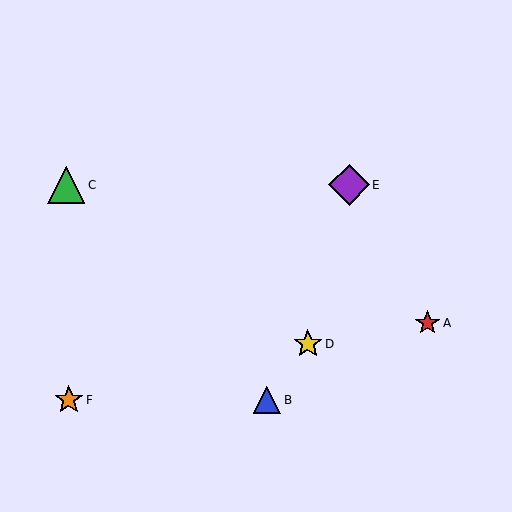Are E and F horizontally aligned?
No, E is at y≈185 and F is at y≈400.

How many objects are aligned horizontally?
2 objects (C, E) are aligned horizontally.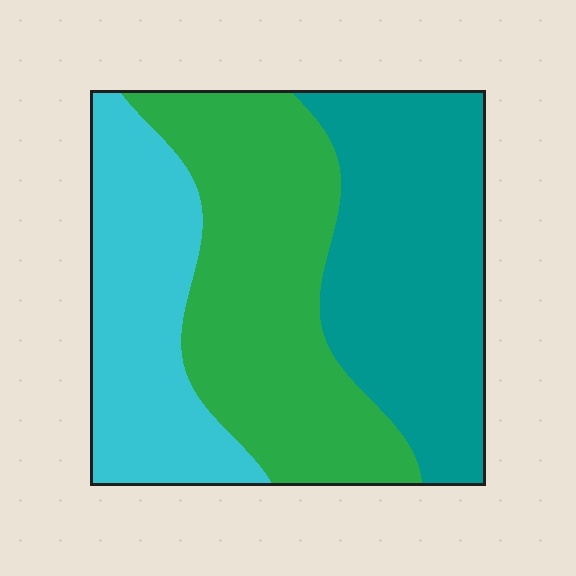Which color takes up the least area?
Cyan, at roughly 25%.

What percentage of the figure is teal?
Teal takes up about one third (1/3) of the figure.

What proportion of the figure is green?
Green covers about 40% of the figure.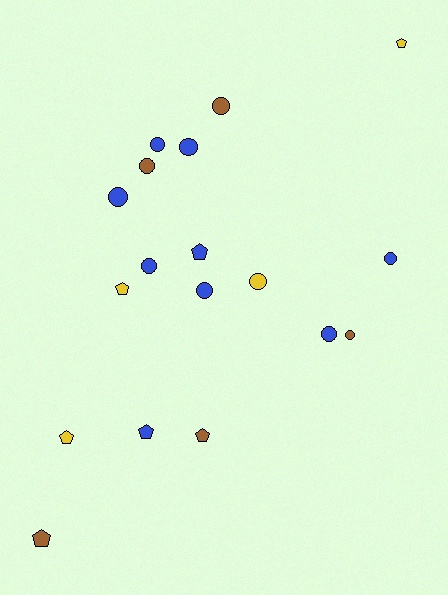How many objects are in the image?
There are 18 objects.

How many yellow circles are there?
There is 1 yellow circle.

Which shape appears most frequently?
Circle, with 11 objects.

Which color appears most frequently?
Blue, with 9 objects.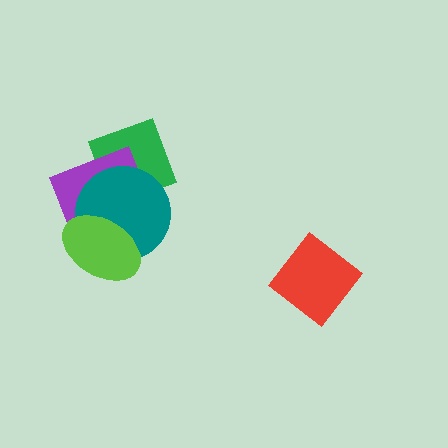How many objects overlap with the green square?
2 objects overlap with the green square.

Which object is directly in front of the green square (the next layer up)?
The purple rectangle is directly in front of the green square.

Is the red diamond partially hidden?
No, no other shape covers it.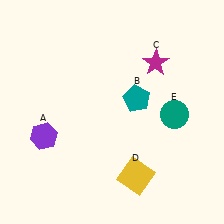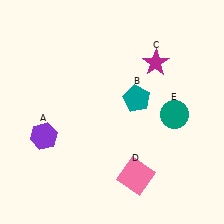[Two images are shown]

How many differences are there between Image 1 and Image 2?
There is 1 difference between the two images.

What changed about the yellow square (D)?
In Image 1, D is yellow. In Image 2, it changed to pink.